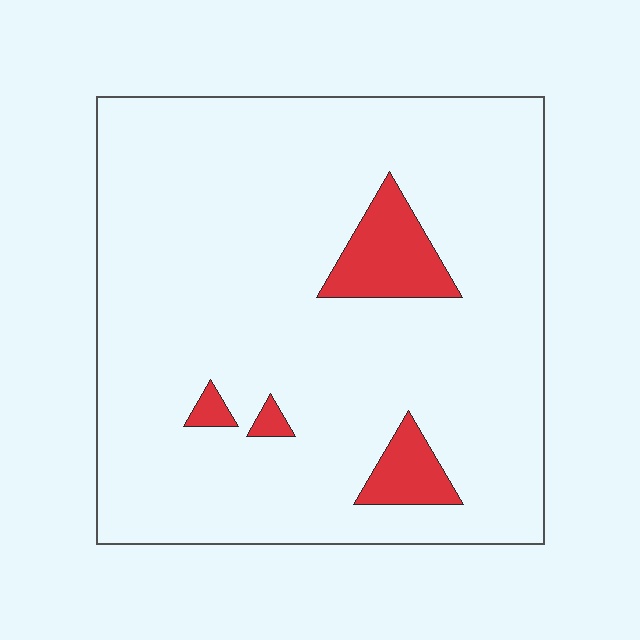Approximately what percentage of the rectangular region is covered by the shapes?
Approximately 10%.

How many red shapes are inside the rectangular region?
4.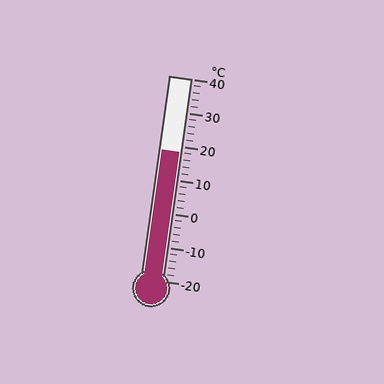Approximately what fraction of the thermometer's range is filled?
The thermometer is filled to approximately 65% of its range.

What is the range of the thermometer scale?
The thermometer scale ranges from -20°C to 40°C.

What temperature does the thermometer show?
The thermometer shows approximately 18°C.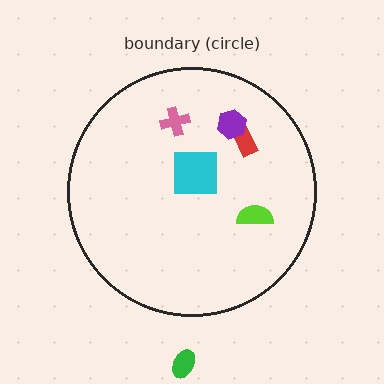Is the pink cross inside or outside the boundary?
Inside.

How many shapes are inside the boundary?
5 inside, 1 outside.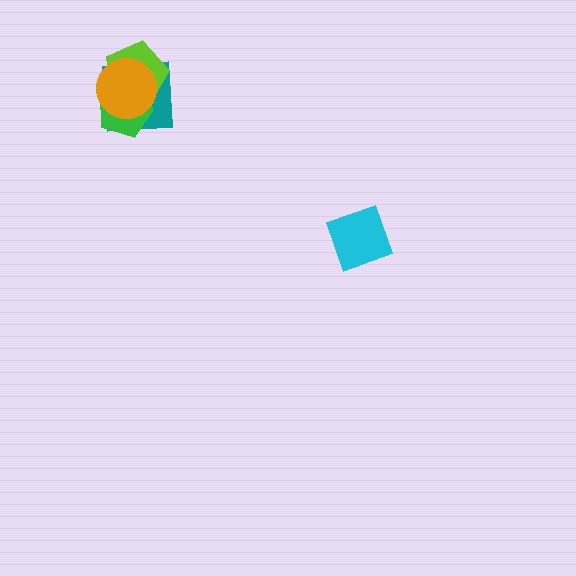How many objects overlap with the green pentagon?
3 objects overlap with the green pentagon.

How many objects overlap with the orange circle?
3 objects overlap with the orange circle.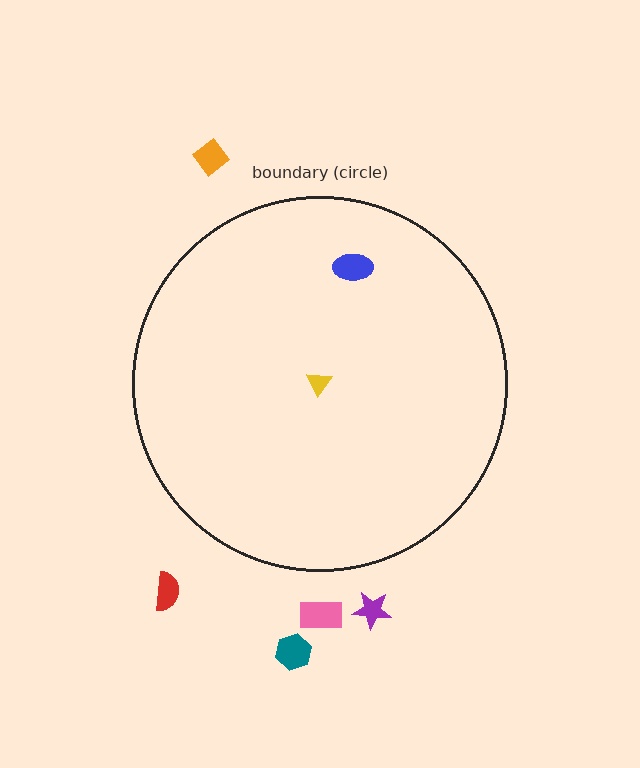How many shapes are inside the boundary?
2 inside, 5 outside.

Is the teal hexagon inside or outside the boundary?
Outside.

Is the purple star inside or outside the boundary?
Outside.